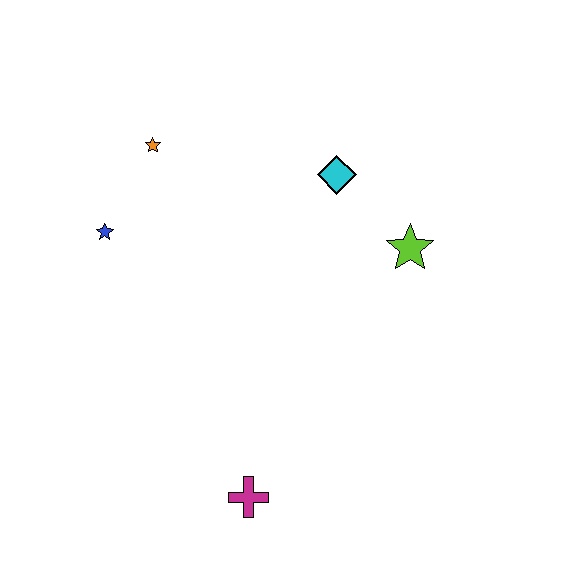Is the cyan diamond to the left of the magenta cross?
No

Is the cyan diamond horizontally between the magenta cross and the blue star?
No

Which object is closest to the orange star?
The blue star is closest to the orange star.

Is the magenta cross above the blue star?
No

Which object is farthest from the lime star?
The blue star is farthest from the lime star.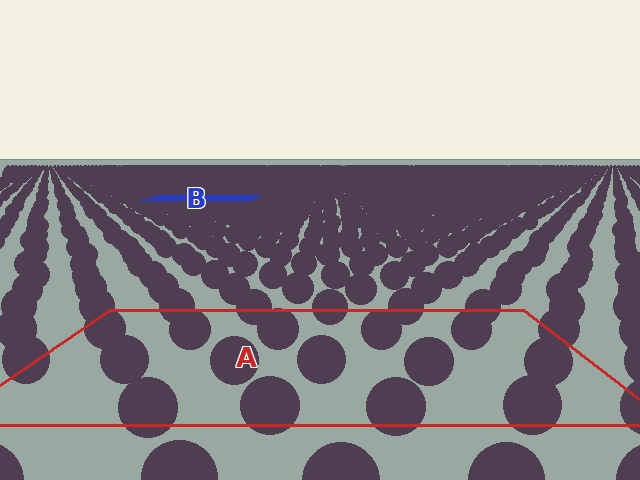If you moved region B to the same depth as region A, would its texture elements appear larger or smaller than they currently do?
They would appear larger. At a closer depth, the same texture elements are projected at a bigger on-screen size.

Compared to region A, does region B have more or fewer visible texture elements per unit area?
Region B has more texture elements per unit area — they are packed more densely because it is farther away.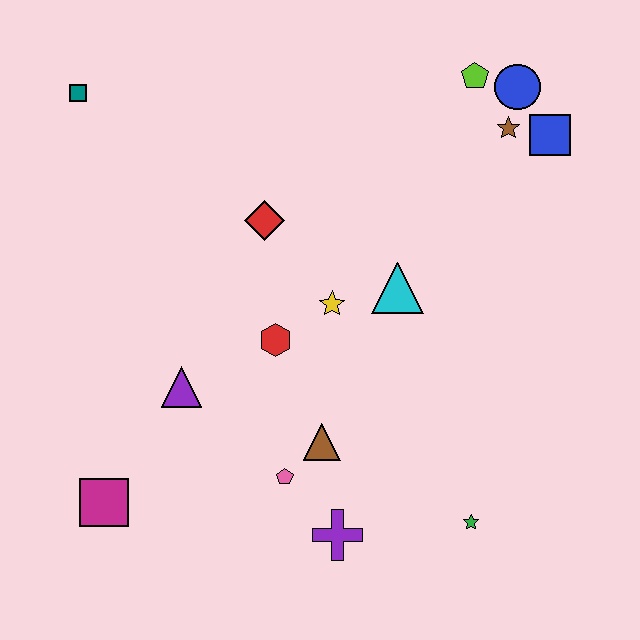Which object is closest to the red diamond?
The yellow star is closest to the red diamond.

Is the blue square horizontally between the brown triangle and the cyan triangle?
No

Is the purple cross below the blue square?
Yes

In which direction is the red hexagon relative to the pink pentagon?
The red hexagon is above the pink pentagon.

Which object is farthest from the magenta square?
The blue circle is farthest from the magenta square.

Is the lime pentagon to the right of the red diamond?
Yes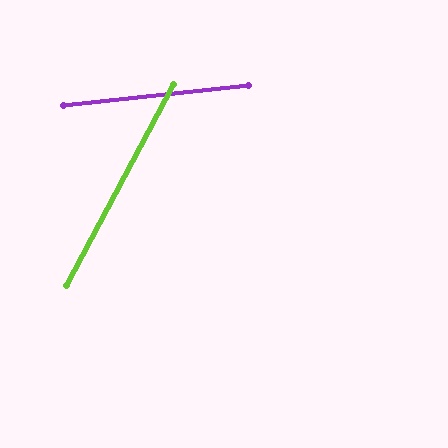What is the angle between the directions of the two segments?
Approximately 56 degrees.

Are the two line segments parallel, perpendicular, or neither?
Neither parallel nor perpendicular — they differ by about 56°.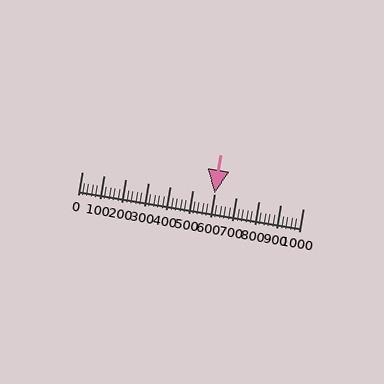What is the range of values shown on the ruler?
The ruler shows values from 0 to 1000.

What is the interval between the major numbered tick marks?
The major tick marks are spaced 100 units apart.